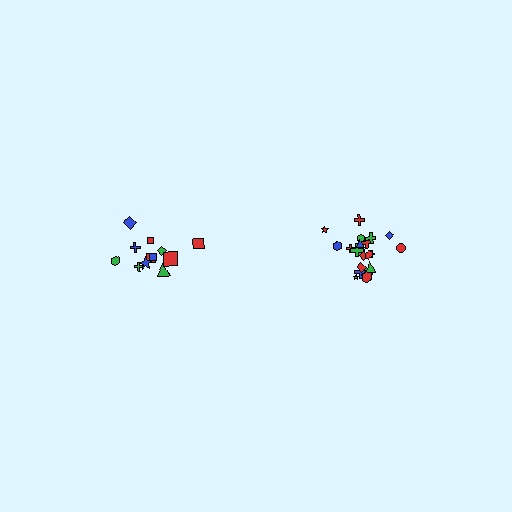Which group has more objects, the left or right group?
The right group.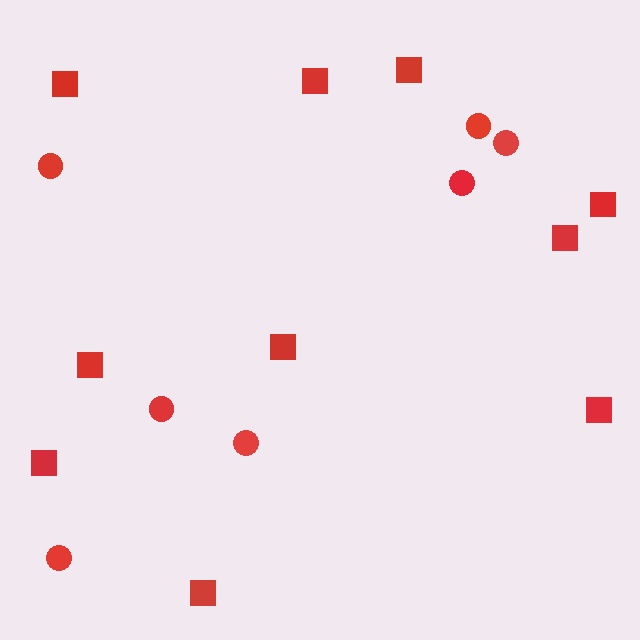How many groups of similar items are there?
There are 2 groups: one group of squares (10) and one group of circles (7).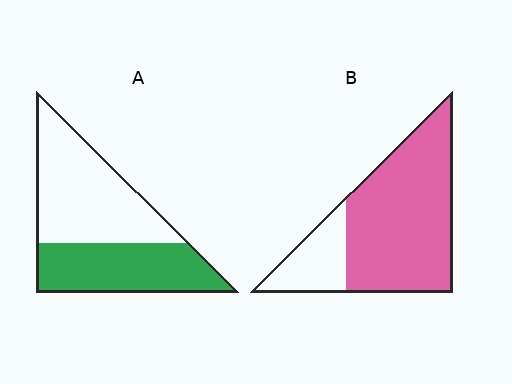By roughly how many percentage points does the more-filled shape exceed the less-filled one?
By roughly 35 percentage points (B over A).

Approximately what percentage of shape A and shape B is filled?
A is approximately 45% and B is approximately 75%.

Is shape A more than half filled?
No.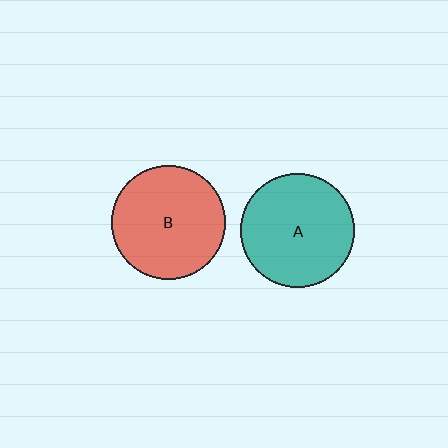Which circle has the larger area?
Circle A (teal).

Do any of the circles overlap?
No, none of the circles overlap.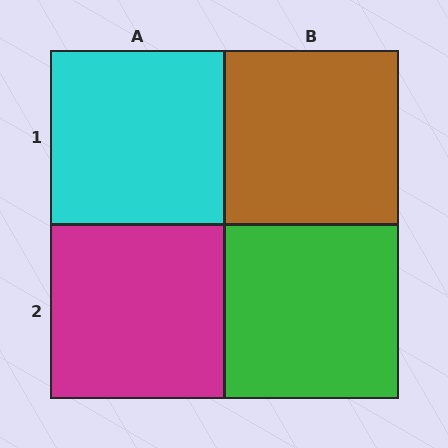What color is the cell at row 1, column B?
Brown.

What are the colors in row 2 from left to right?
Magenta, green.